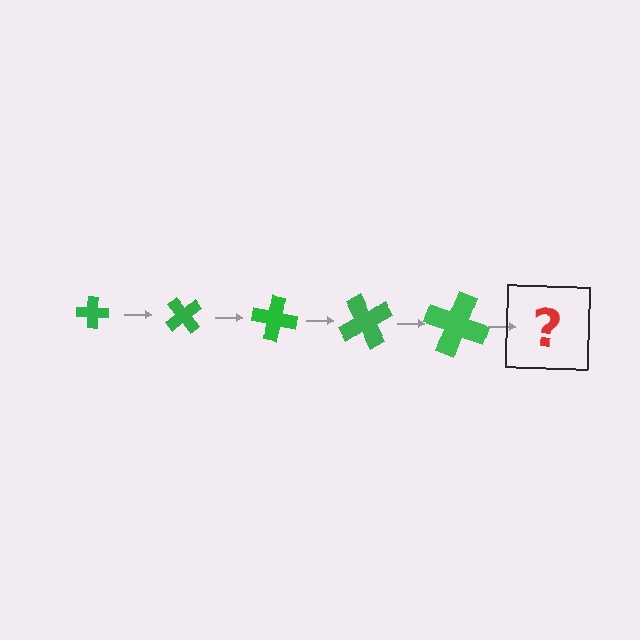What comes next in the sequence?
The next element should be a cross, larger than the previous one and rotated 250 degrees from the start.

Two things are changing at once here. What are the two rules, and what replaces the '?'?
The two rules are that the cross grows larger each step and it rotates 50 degrees each step. The '?' should be a cross, larger than the previous one and rotated 250 degrees from the start.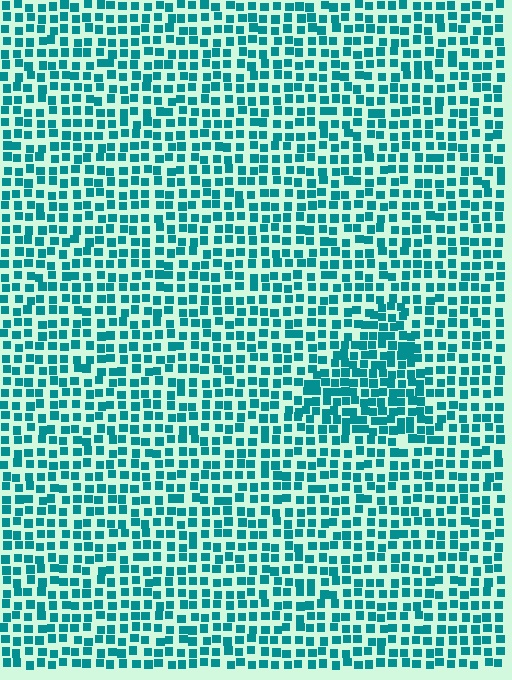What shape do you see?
I see a triangle.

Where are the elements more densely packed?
The elements are more densely packed inside the triangle boundary.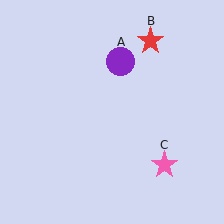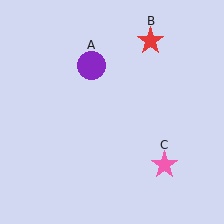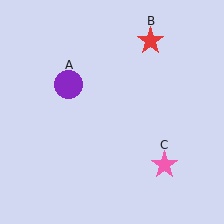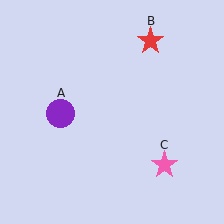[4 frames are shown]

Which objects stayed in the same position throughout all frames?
Red star (object B) and pink star (object C) remained stationary.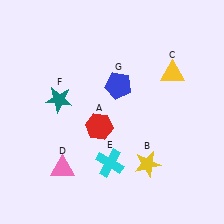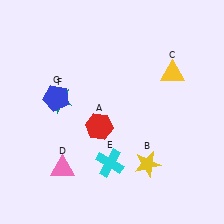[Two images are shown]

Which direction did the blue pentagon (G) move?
The blue pentagon (G) moved left.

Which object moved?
The blue pentagon (G) moved left.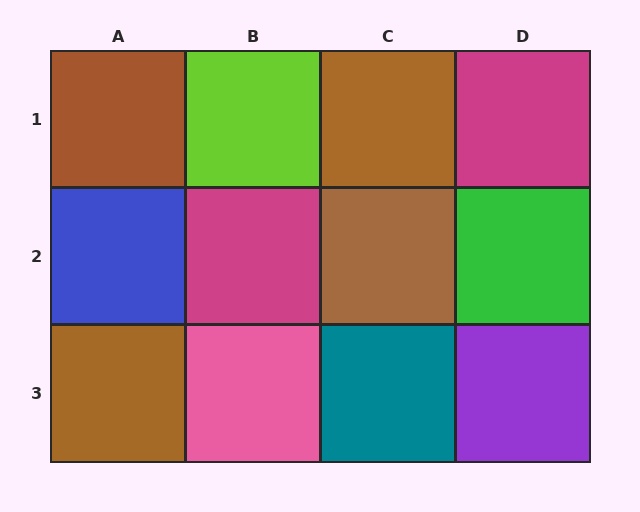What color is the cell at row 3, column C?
Teal.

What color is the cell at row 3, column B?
Pink.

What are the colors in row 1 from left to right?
Brown, lime, brown, magenta.